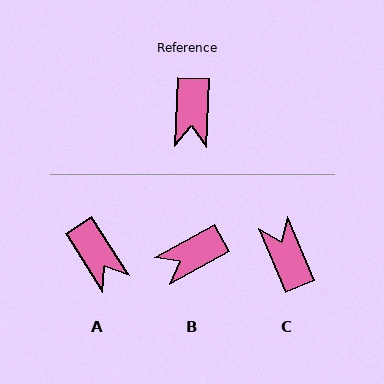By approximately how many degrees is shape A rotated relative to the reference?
Approximately 35 degrees counter-clockwise.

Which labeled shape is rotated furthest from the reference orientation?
C, about 155 degrees away.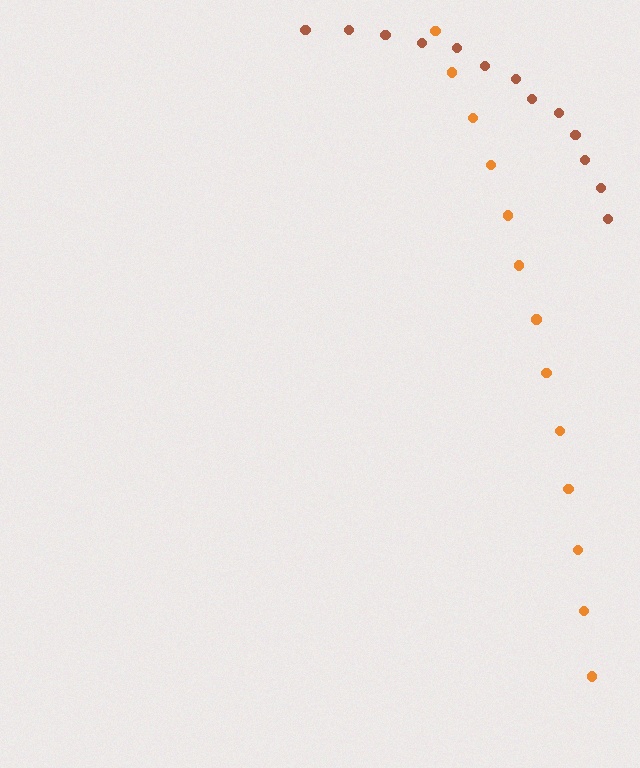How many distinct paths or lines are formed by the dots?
There are 2 distinct paths.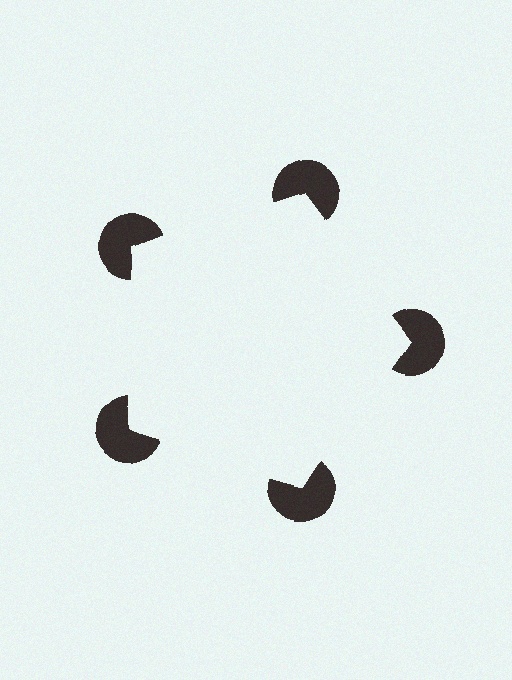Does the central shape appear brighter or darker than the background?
It typically appears slightly brighter than the background, even though no actual brightness change is drawn.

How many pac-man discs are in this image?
There are 5 — one at each vertex of the illusory pentagon.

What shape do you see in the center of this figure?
An illusory pentagon — its edges are inferred from the aligned wedge cuts in the pac-man discs, not physically drawn.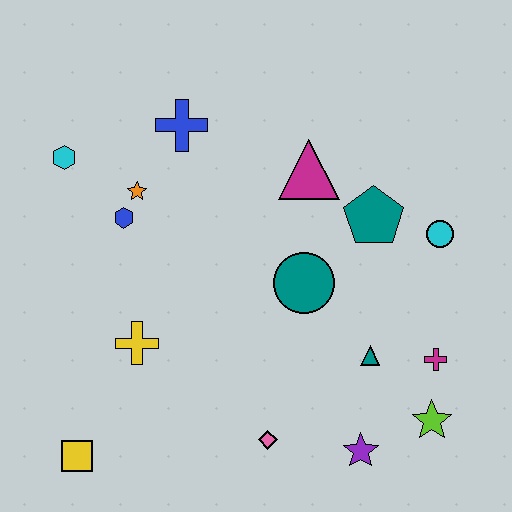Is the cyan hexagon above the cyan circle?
Yes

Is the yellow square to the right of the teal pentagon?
No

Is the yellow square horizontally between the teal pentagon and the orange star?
No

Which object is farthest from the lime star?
The cyan hexagon is farthest from the lime star.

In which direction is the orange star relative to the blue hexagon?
The orange star is above the blue hexagon.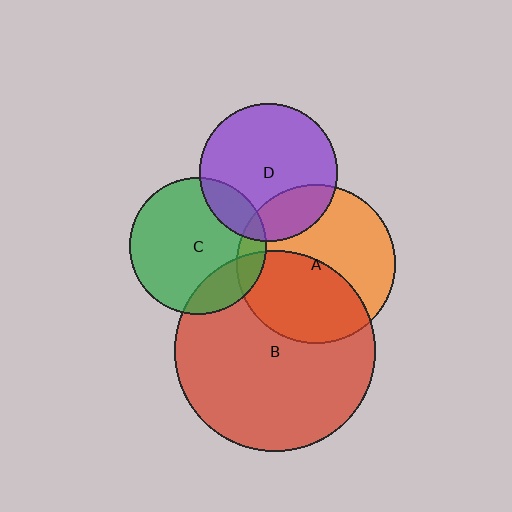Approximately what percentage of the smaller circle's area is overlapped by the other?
Approximately 10%.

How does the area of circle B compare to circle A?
Approximately 1.6 times.